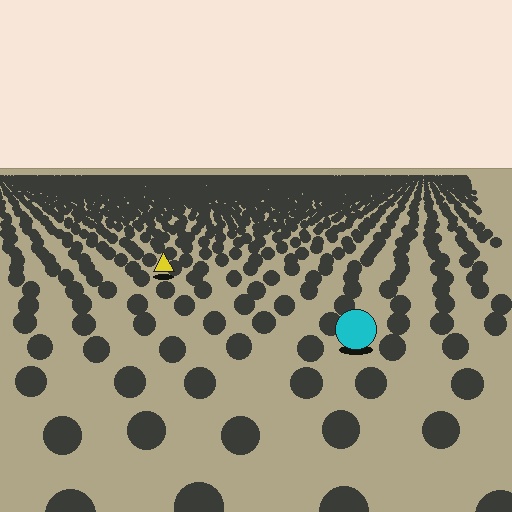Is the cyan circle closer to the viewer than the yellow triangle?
Yes. The cyan circle is closer — you can tell from the texture gradient: the ground texture is coarser near it.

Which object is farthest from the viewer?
The yellow triangle is farthest from the viewer. It appears smaller and the ground texture around it is denser.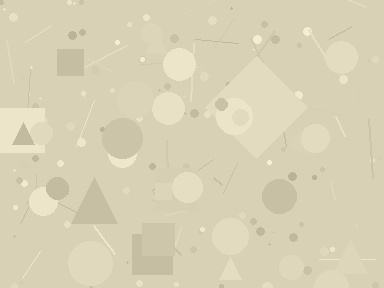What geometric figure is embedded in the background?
A diamond is embedded in the background.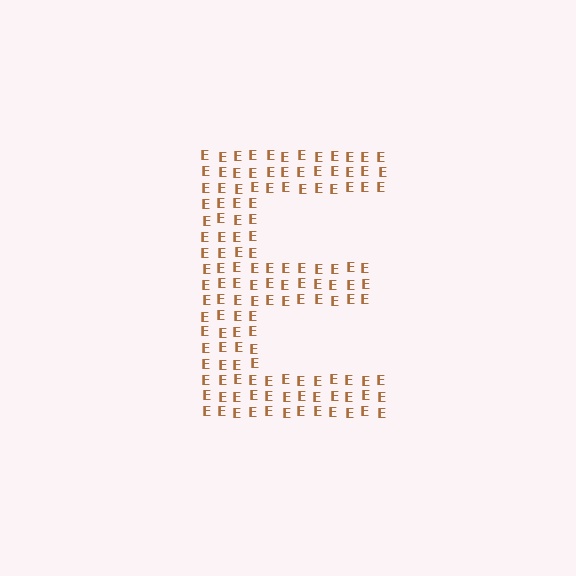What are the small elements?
The small elements are letter E's.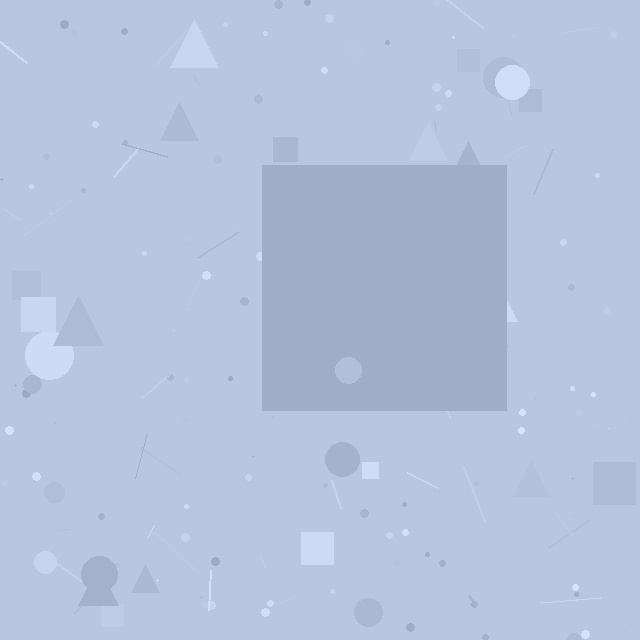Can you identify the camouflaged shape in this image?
The camouflaged shape is a square.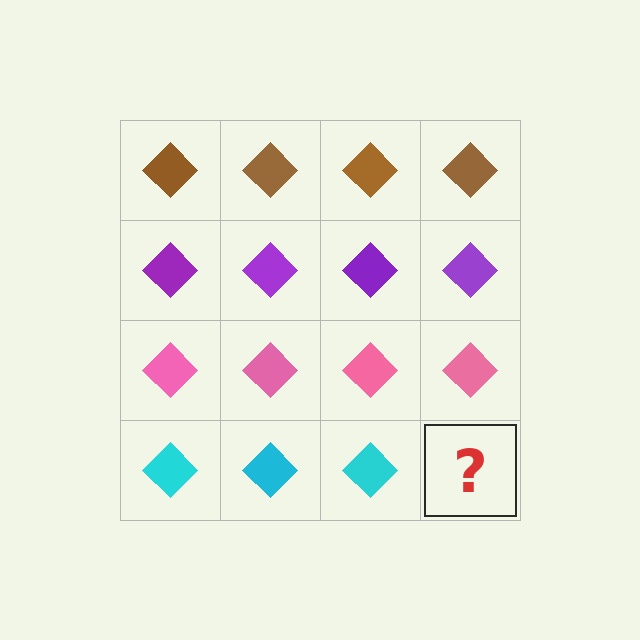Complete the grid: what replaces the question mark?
The question mark should be replaced with a cyan diamond.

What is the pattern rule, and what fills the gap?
The rule is that each row has a consistent color. The gap should be filled with a cyan diamond.